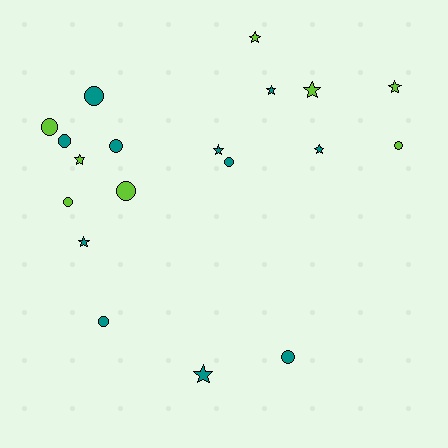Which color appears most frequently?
Teal, with 11 objects.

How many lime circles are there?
There are 4 lime circles.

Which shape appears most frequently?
Circle, with 10 objects.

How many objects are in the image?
There are 19 objects.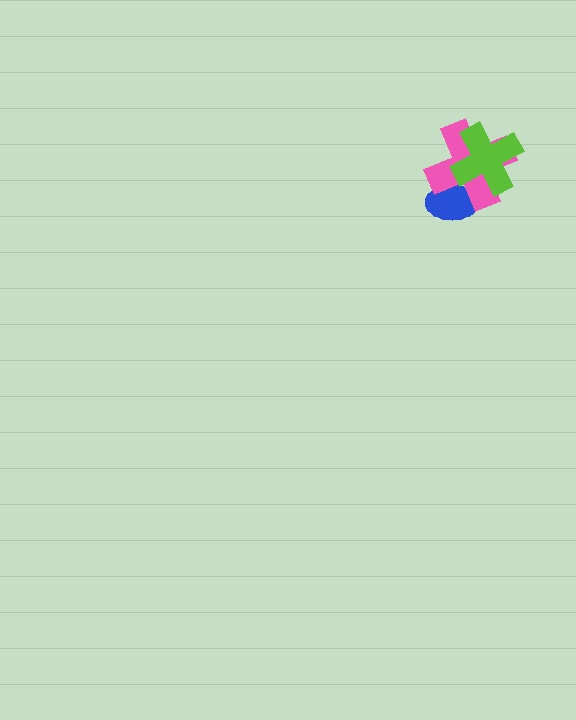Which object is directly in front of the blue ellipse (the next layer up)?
The pink cross is directly in front of the blue ellipse.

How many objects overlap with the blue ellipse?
2 objects overlap with the blue ellipse.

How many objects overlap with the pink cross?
2 objects overlap with the pink cross.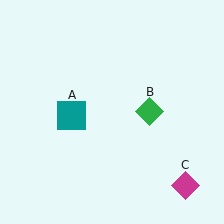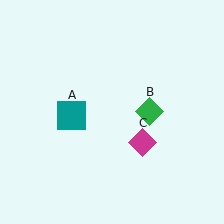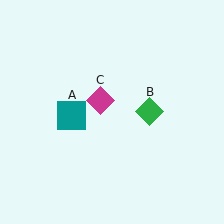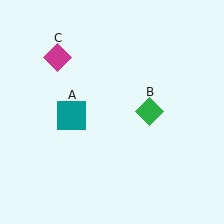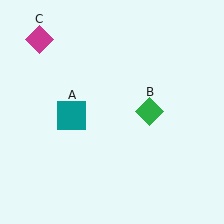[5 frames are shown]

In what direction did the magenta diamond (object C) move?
The magenta diamond (object C) moved up and to the left.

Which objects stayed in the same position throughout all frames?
Teal square (object A) and green diamond (object B) remained stationary.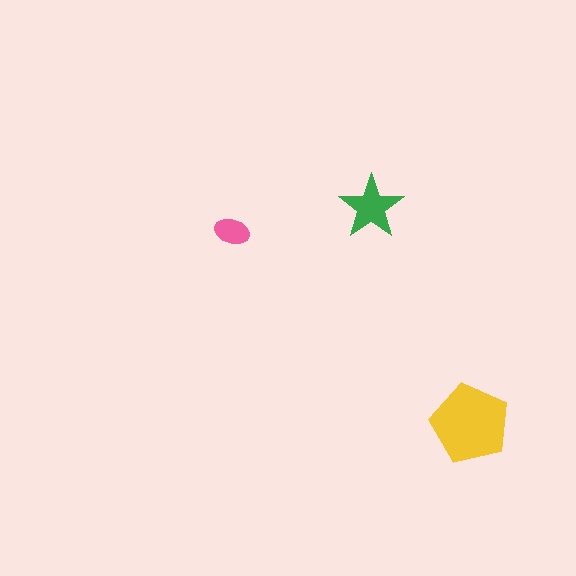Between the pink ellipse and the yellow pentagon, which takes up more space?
The yellow pentagon.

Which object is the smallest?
The pink ellipse.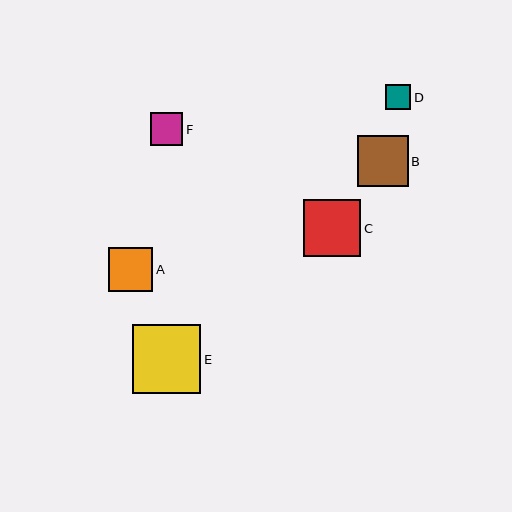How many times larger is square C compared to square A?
Square C is approximately 1.3 times the size of square A.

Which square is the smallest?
Square D is the smallest with a size of approximately 25 pixels.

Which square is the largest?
Square E is the largest with a size of approximately 68 pixels.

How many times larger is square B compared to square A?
Square B is approximately 1.1 times the size of square A.